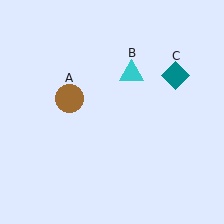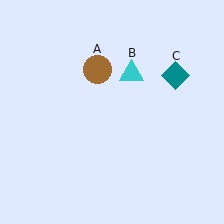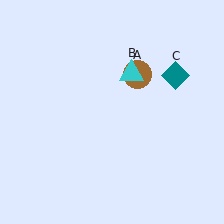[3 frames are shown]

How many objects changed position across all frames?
1 object changed position: brown circle (object A).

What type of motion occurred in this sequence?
The brown circle (object A) rotated clockwise around the center of the scene.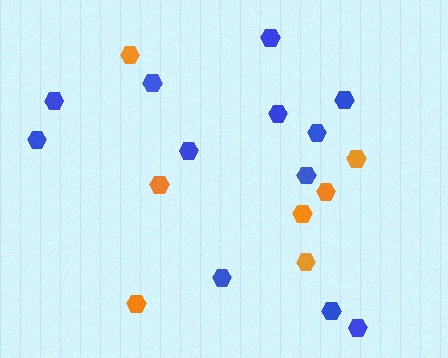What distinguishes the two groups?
There are 2 groups: one group of orange hexagons (7) and one group of blue hexagons (12).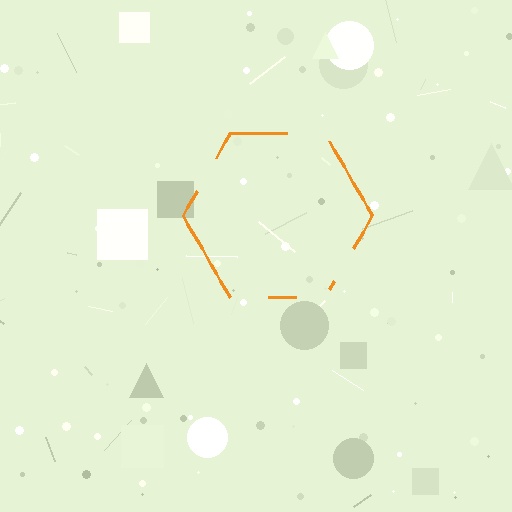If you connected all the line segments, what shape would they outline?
They would outline a hexagon.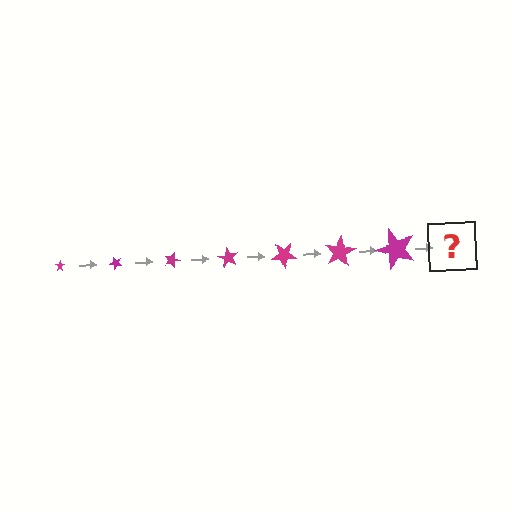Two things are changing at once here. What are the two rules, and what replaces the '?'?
The two rules are that the star grows larger each step and it rotates 45 degrees each step. The '?' should be a star, larger than the previous one and rotated 315 degrees from the start.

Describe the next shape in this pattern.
It should be a star, larger than the previous one and rotated 315 degrees from the start.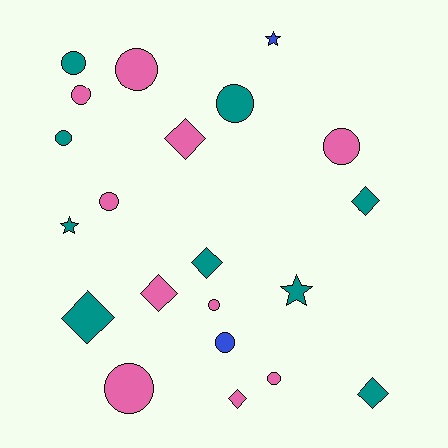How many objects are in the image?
There are 21 objects.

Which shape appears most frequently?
Circle, with 11 objects.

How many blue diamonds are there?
There are no blue diamonds.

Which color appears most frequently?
Pink, with 10 objects.